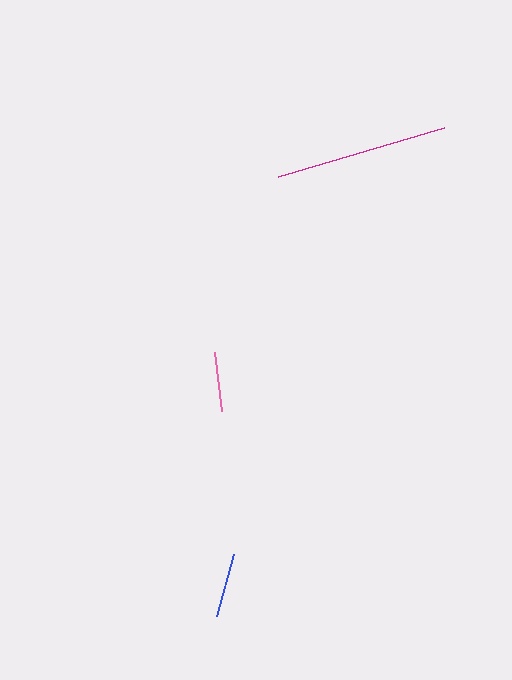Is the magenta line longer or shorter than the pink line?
The magenta line is longer than the pink line.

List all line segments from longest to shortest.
From longest to shortest: magenta, blue, pink.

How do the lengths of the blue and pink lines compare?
The blue and pink lines are approximately the same length.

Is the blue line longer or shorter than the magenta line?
The magenta line is longer than the blue line.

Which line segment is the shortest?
The pink line is the shortest at approximately 60 pixels.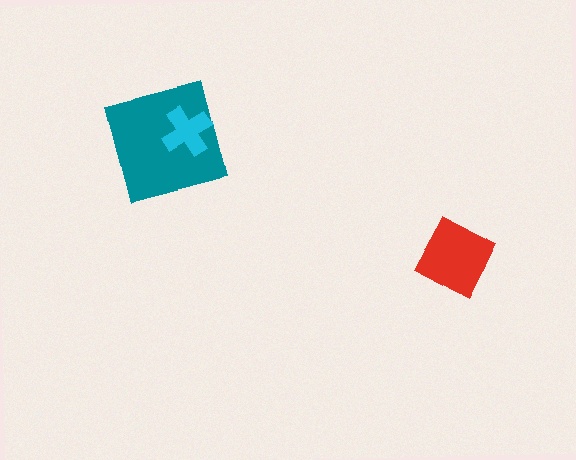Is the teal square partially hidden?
Yes, it is partially covered by another shape.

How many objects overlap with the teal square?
1 object overlaps with the teal square.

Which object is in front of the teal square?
The cyan cross is in front of the teal square.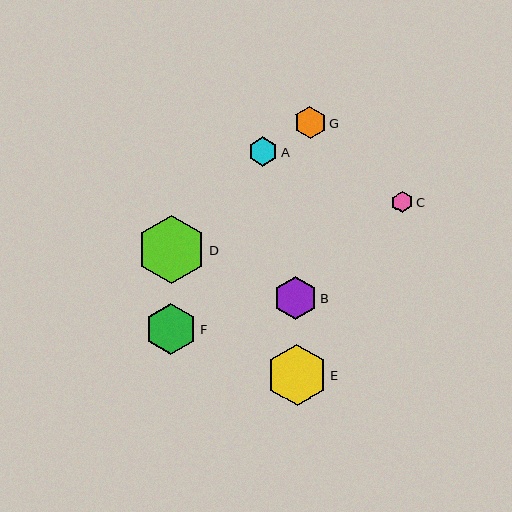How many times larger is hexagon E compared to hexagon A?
Hexagon E is approximately 2.1 times the size of hexagon A.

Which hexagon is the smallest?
Hexagon C is the smallest with a size of approximately 21 pixels.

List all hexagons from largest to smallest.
From largest to smallest: D, E, F, B, G, A, C.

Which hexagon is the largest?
Hexagon D is the largest with a size of approximately 69 pixels.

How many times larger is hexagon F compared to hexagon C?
Hexagon F is approximately 2.4 times the size of hexagon C.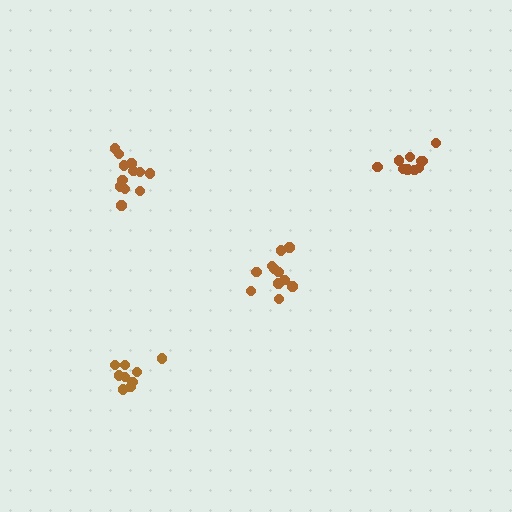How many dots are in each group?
Group 1: 11 dots, Group 2: 10 dots, Group 3: 9 dots, Group 4: 13 dots (43 total).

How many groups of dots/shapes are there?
There are 4 groups.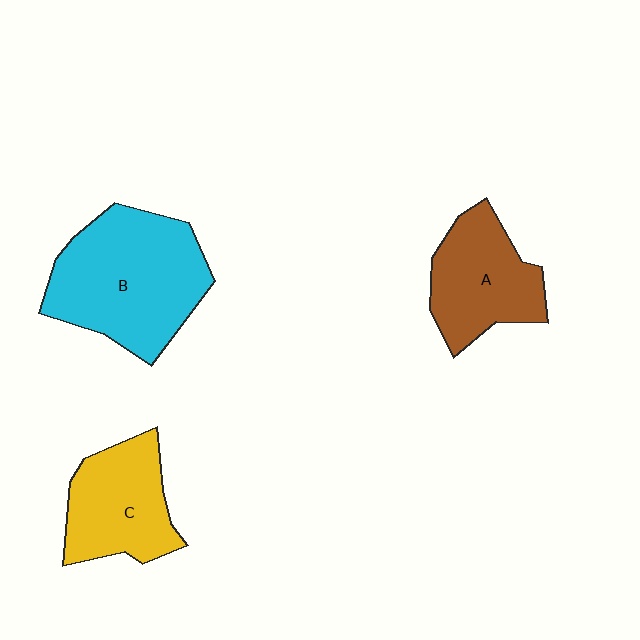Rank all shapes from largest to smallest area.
From largest to smallest: B (cyan), C (yellow), A (brown).